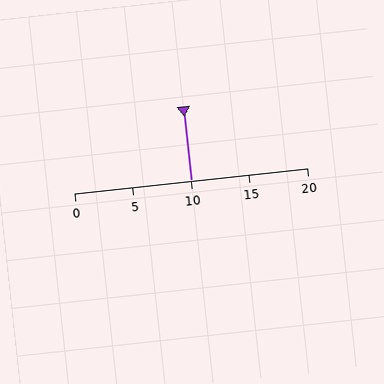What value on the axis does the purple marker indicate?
The marker indicates approximately 10.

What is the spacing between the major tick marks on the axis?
The major ticks are spaced 5 apart.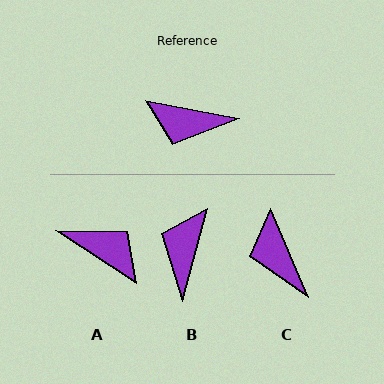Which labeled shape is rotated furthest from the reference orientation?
A, about 157 degrees away.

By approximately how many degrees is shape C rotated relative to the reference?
Approximately 56 degrees clockwise.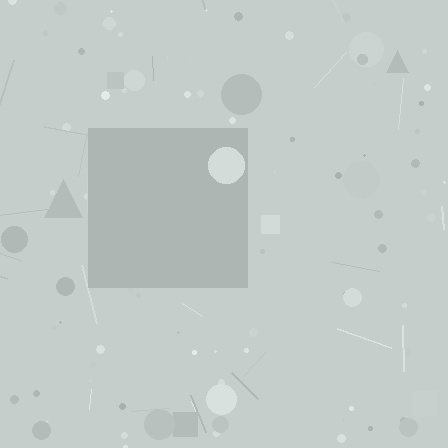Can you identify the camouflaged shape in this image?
The camouflaged shape is a square.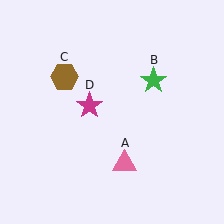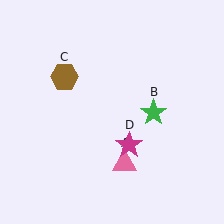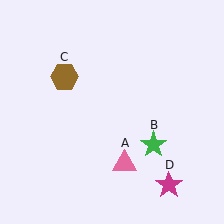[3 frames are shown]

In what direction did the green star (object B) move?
The green star (object B) moved down.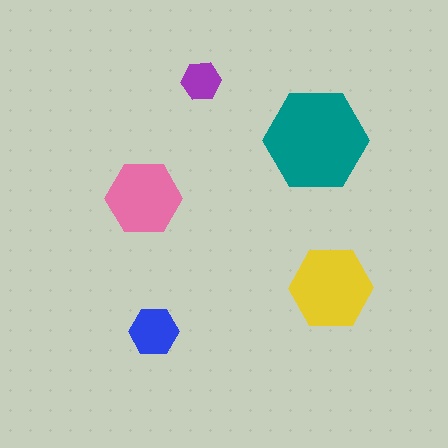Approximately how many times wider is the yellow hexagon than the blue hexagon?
About 1.5 times wider.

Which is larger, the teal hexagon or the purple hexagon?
The teal one.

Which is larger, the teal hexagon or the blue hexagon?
The teal one.